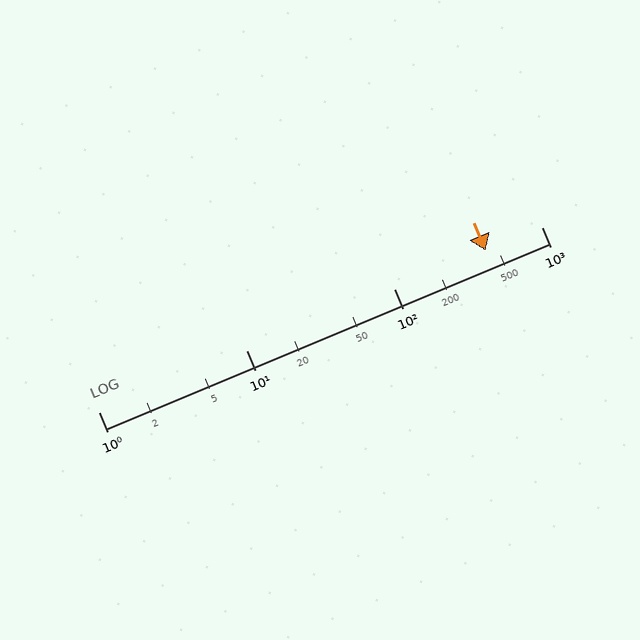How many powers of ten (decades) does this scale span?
The scale spans 3 decades, from 1 to 1000.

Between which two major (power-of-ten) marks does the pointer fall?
The pointer is between 100 and 1000.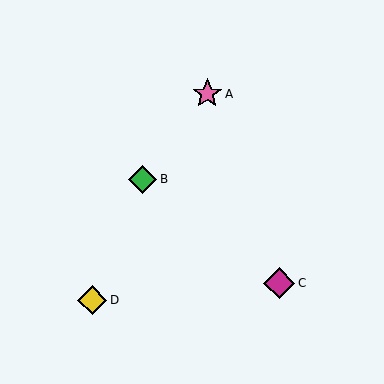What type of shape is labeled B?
Shape B is a green diamond.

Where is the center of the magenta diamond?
The center of the magenta diamond is at (279, 283).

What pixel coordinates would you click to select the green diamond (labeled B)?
Click at (143, 179) to select the green diamond B.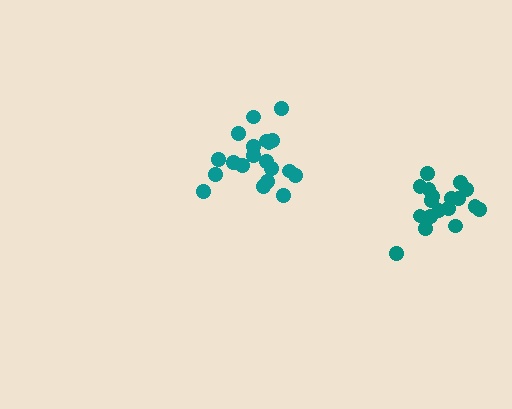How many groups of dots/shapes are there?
There are 2 groups.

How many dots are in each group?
Group 1: 20 dots, Group 2: 20 dots (40 total).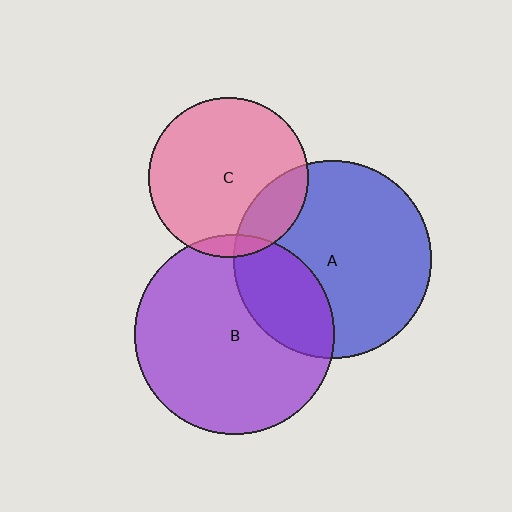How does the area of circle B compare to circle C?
Approximately 1.6 times.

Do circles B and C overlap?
Yes.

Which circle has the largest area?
Circle B (purple).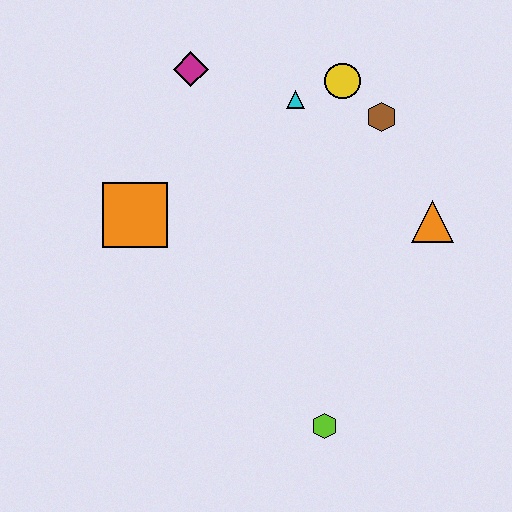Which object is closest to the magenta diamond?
The cyan triangle is closest to the magenta diamond.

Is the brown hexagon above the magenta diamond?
No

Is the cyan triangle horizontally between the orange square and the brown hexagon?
Yes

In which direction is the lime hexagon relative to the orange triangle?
The lime hexagon is below the orange triangle.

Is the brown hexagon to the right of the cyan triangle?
Yes